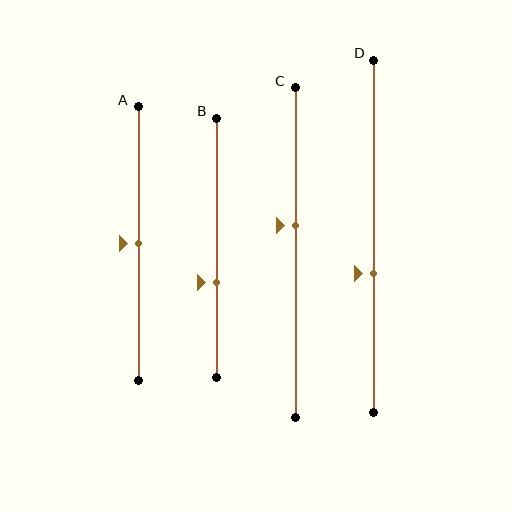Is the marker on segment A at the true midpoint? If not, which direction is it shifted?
Yes, the marker on segment A is at the true midpoint.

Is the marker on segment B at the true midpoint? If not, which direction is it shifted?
No, the marker on segment B is shifted downward by about 13% of the segment length.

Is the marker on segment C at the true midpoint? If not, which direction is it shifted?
No, the marker on segment C is shifted upward by about 8% of the segment length.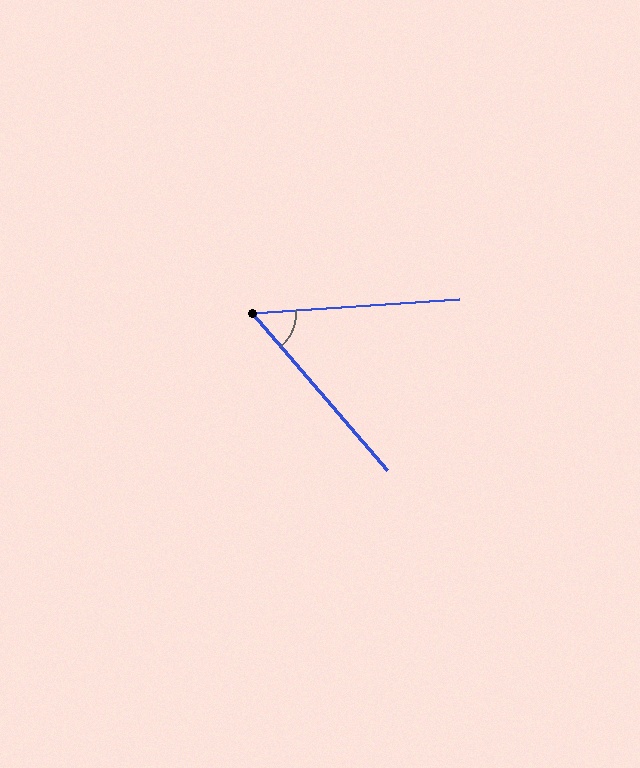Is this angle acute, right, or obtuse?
It is acute.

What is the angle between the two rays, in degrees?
Approximately 53 degrees.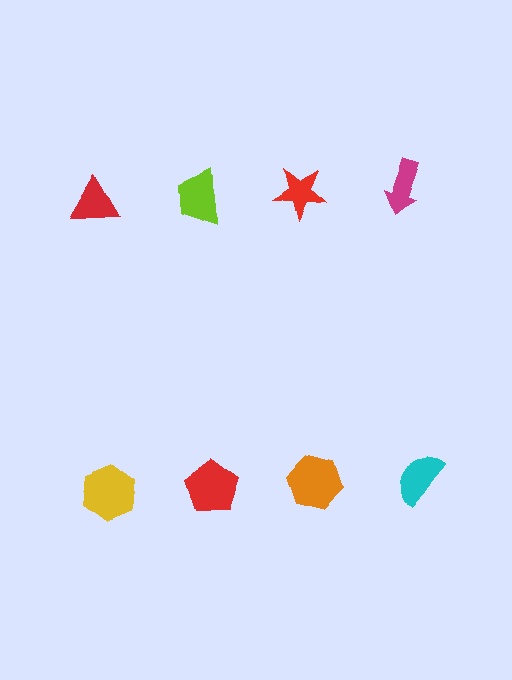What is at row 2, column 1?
A yellow hexagon.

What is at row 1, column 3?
A red star.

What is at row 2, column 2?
A red pentagon.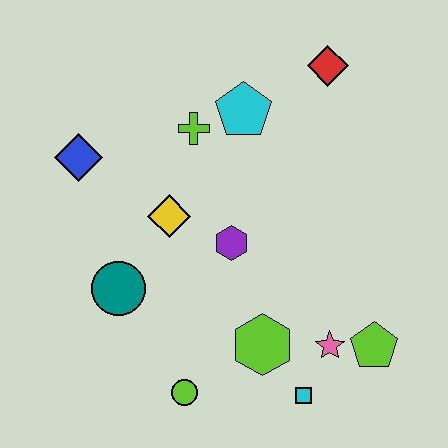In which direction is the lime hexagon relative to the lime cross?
The lime hexagon is below the lime cross.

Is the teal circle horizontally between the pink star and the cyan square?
No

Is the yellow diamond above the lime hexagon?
Yes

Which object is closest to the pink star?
The lime pentagon is closest to the pink star.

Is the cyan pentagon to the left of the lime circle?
No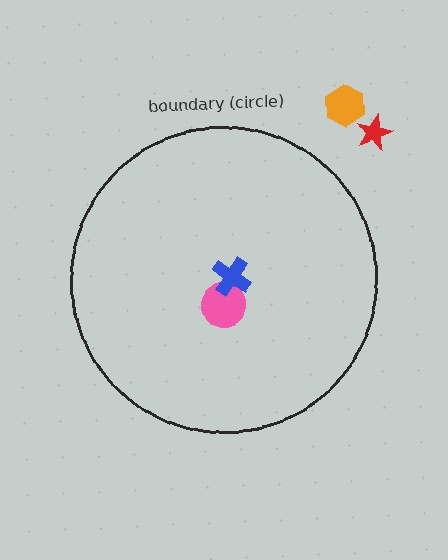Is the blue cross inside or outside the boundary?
Inside.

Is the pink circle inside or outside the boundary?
Inside.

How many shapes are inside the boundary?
2 inside, 2 outside.